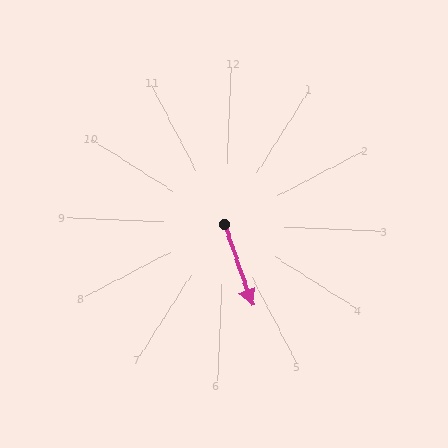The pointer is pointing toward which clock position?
Roughly 5 o'clock.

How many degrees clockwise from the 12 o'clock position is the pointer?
Approximately 159 degrees.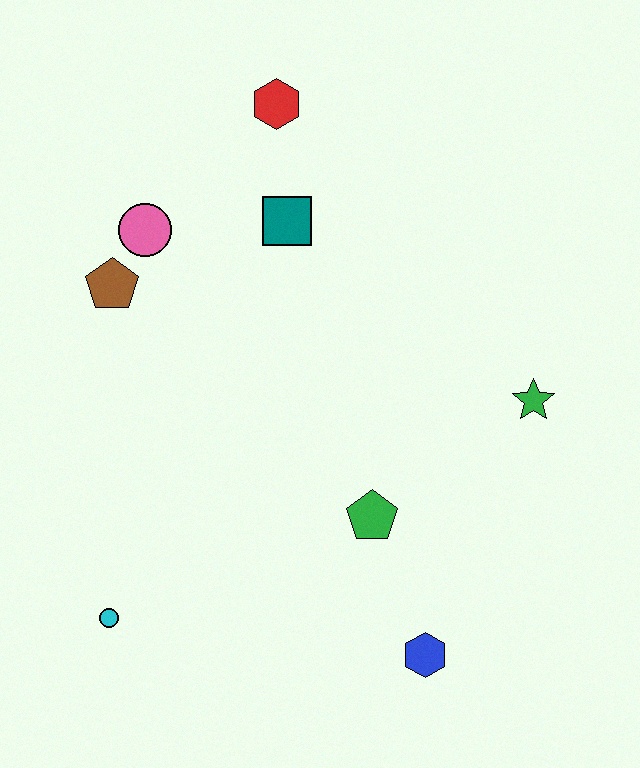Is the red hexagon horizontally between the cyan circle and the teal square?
Yes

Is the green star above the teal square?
No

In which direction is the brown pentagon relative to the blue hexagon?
The brown pentagon is above the blue hexagon.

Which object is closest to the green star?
The green pentagon is closest to the green star.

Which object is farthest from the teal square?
The blue hexagon is farthest from the teal square.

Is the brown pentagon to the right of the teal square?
No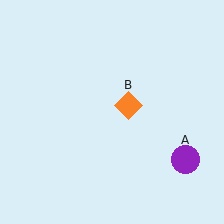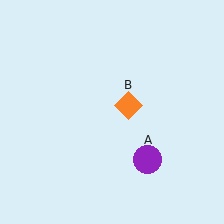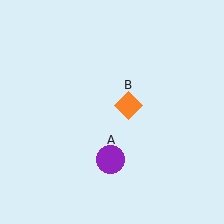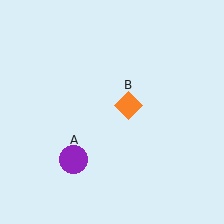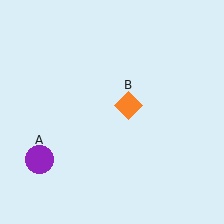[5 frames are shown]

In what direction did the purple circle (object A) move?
The purple circle (object A) moved left.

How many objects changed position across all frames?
1 object changed position: purple circle (object A).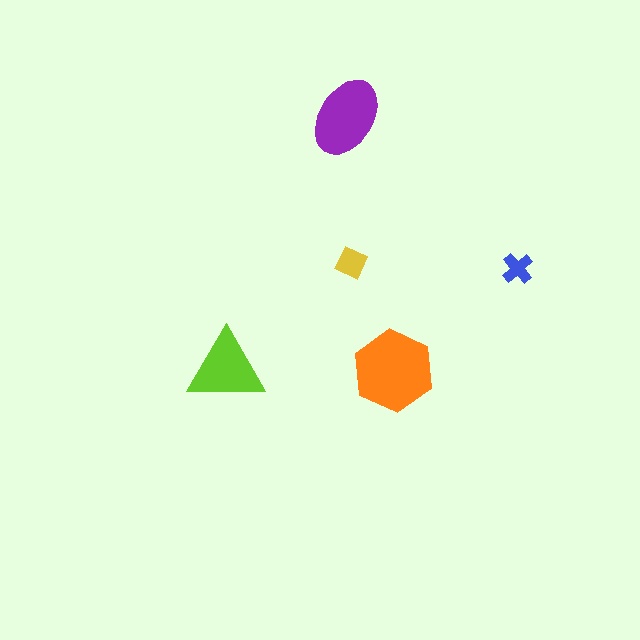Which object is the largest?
The orange hexagon.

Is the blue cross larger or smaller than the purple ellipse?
Smaller.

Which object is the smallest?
The blue cross.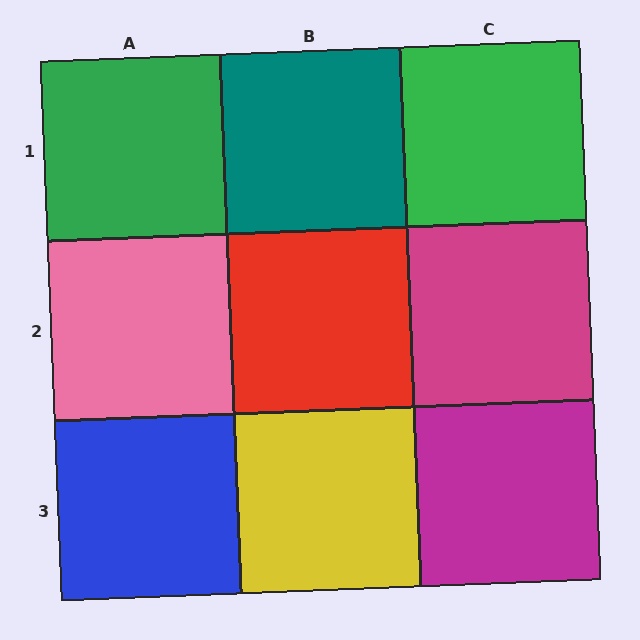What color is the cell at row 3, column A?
Blue.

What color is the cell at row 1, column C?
Green.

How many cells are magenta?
2 cells are magenta.